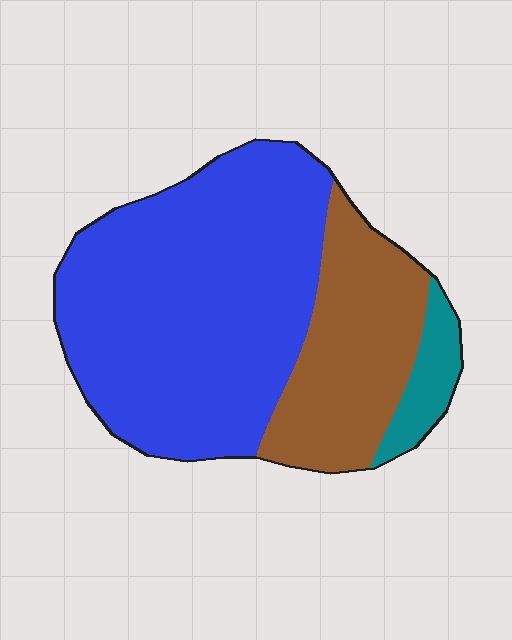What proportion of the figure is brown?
Brown takes up about one quarter (1/4) of the figure.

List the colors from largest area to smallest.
From largest to smallest: blue, brown, teal.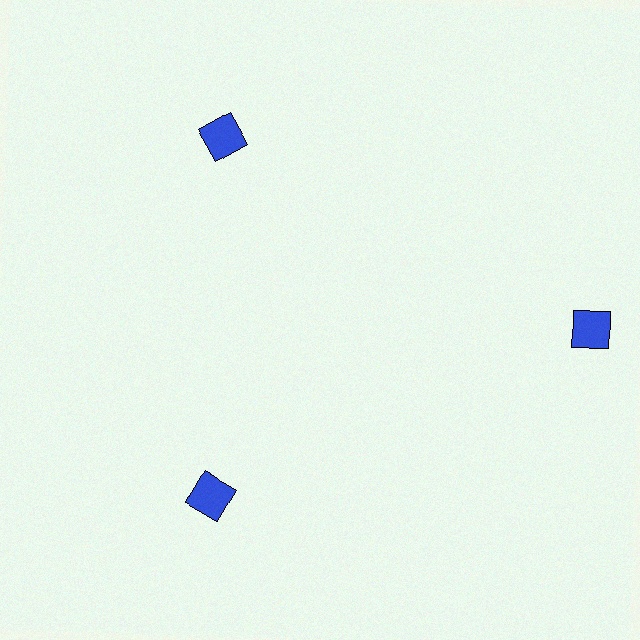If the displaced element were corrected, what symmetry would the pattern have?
It would have 3-fold rotational symmetry — the pattern would map onto itself every 120 degrees.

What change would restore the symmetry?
The symmetry would be restored by moving it inward, back onto the ring so that all 3 squares sit at equal angles and equal distance from the center.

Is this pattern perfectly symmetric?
No. The 3 blue squares are arranged in a ring, but one element near the 3 o'clock position is pushed outward from the center, breaking the 3-fold rotational symmetry.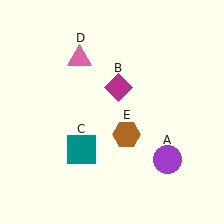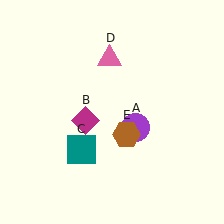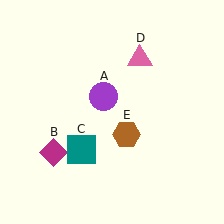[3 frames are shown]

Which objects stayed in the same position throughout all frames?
Teal square (object C) and brown hexagon (object E) remained stationary.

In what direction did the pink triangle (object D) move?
The pink triangle (object D) moved right.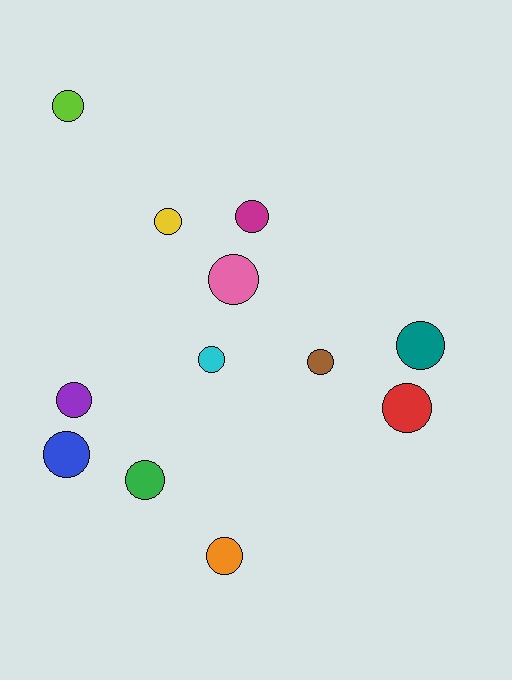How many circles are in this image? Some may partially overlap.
There are 12 circles.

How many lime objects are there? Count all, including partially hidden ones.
There is 1 lime object.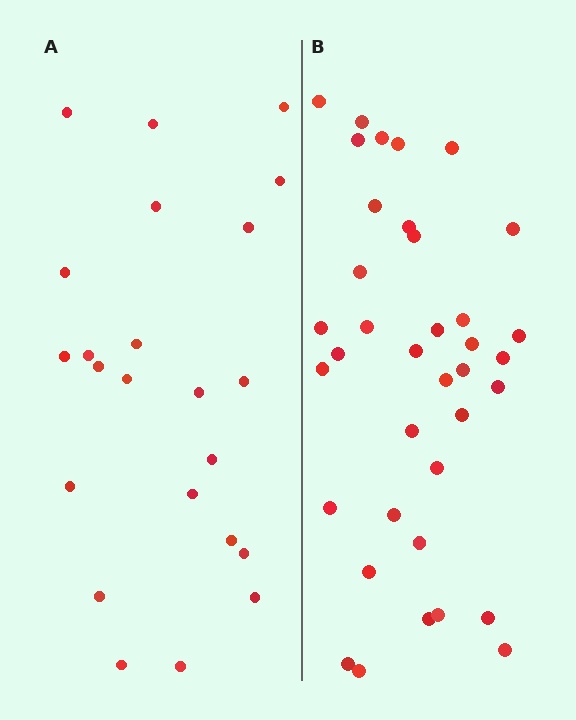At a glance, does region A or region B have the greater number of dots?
Region B (the right region) has more dots.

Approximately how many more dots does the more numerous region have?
Region B has approximately 15 more dots than region A.